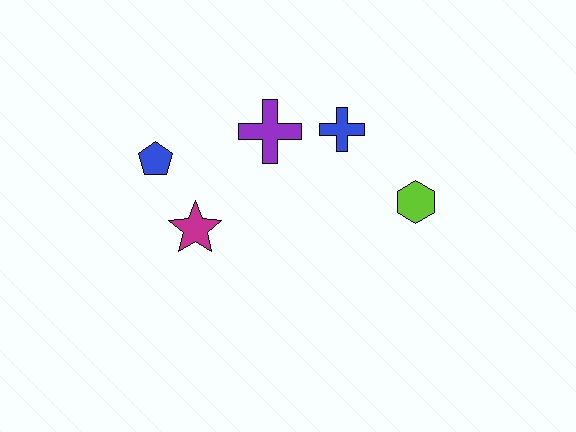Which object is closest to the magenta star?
The blue pentagon is closest to the magenta star.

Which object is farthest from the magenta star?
The lime hexagon is farthest from the magenta star.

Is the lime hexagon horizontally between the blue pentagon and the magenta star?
No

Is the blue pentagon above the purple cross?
No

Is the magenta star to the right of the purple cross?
No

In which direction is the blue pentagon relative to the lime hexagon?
The blue pentagon is to the left of the lime hexagon.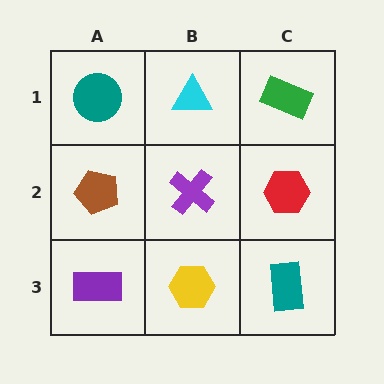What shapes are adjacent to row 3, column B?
A purple cross (row 2, column B), a purple rectangle (row 3, column A), a teal rectangle (row 3, column C).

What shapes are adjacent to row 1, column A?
A brown pentagon (row 2, column A), a cyan triangle (row 1, column B).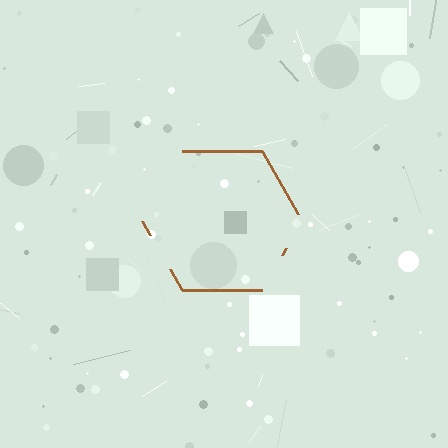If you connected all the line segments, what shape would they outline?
They would outline a hexagon.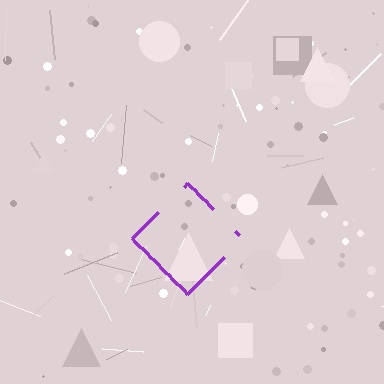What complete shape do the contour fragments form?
The contour fragments form a diamond.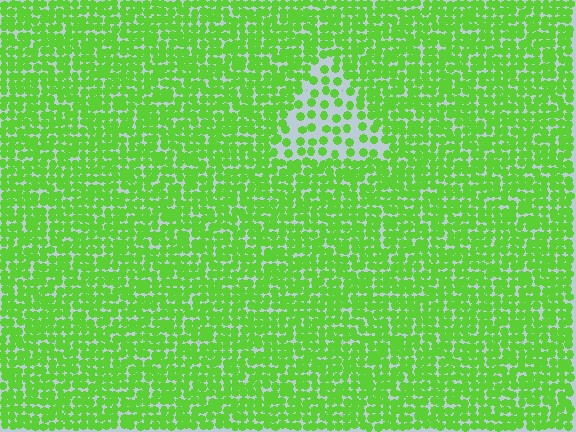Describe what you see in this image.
The image contains small lime elements arranged at two different densities. A triangle-shaped region is visible where the elements are less densely packed than the surrounding area.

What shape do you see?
I see a triangle.